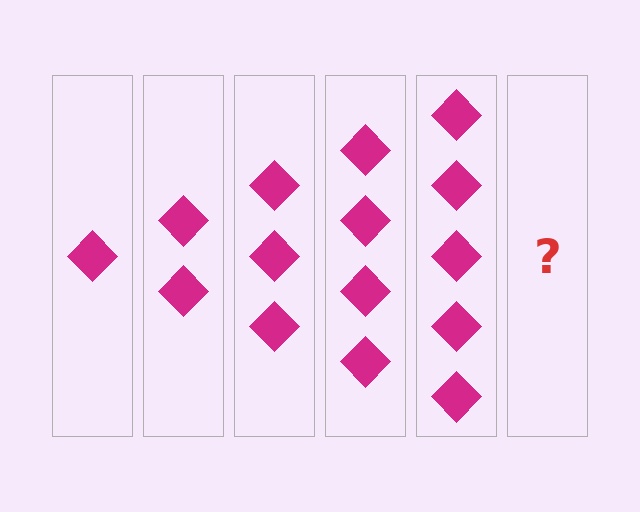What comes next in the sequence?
The next element should be 6 diamonds.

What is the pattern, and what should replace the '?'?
The pattern is that each step adds one more diamond. The '?' should be 6 diamonds.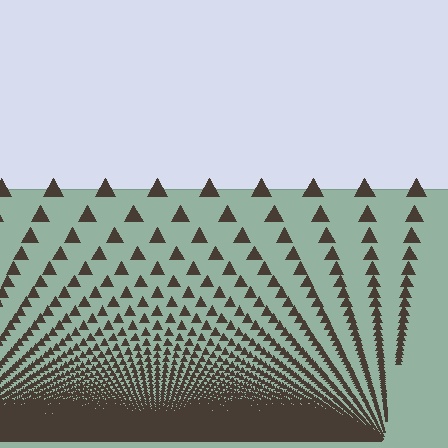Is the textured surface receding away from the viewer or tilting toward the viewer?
The surface appears to tilt toward the viewer. Texture elements get larger and sparser toward the top.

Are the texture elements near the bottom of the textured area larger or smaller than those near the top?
Smaller. The gradient is inverted — elements near the bottom are smaller and denser.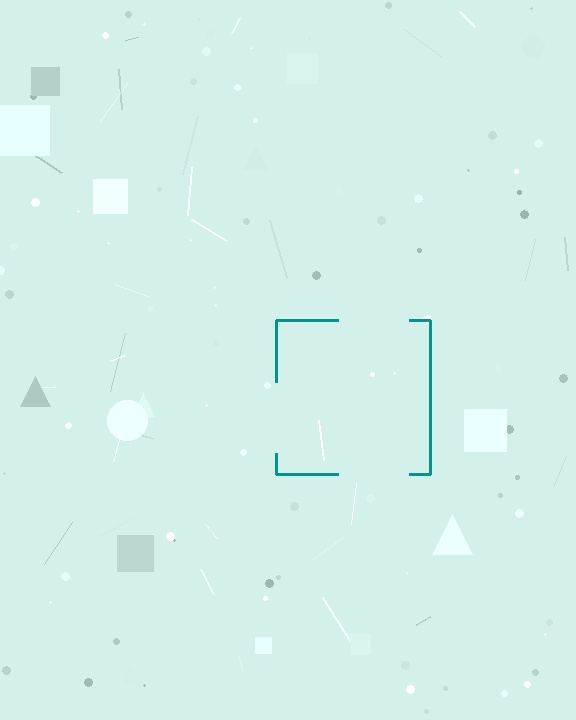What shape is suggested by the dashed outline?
The dashed outline suggests a square.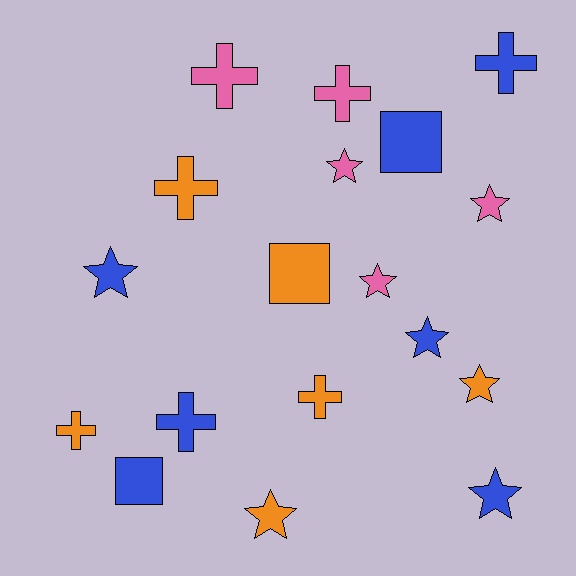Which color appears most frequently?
Blue, with 7 objects.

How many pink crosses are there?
There are 2 pink crosses.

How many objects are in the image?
There are 18 objects.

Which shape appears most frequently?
Star, with 8 objects.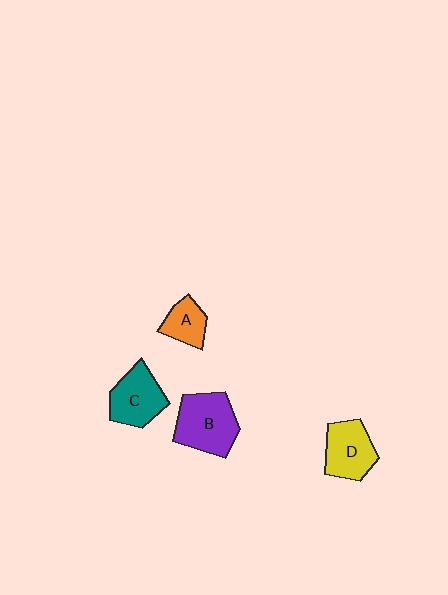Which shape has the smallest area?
Shape A (orange).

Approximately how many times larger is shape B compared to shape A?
Approximately 2.0 times.